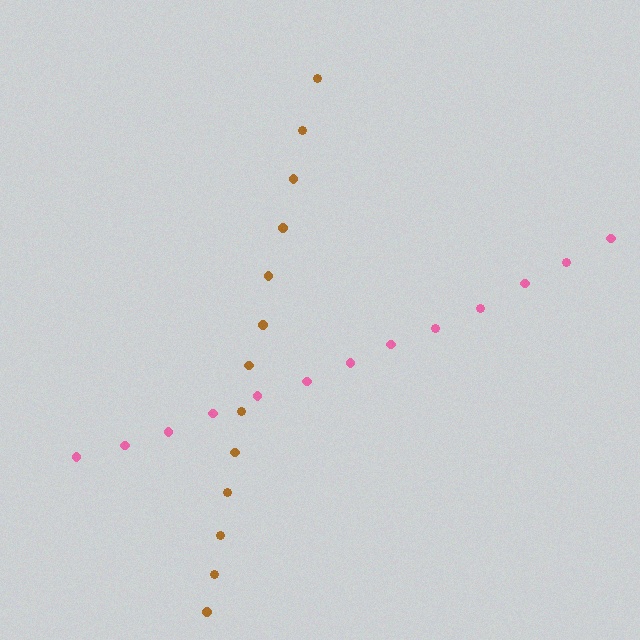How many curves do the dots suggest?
There are 2 distinct paths.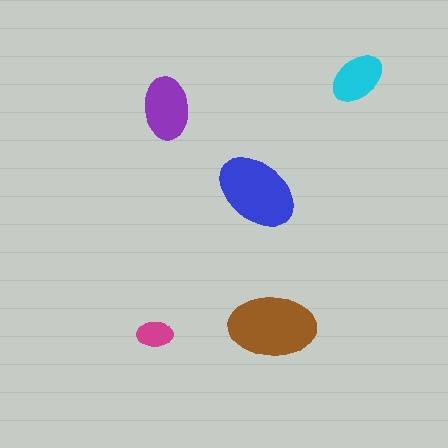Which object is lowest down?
The magenta ellipse is bottommost.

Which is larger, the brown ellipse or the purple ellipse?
The brown one.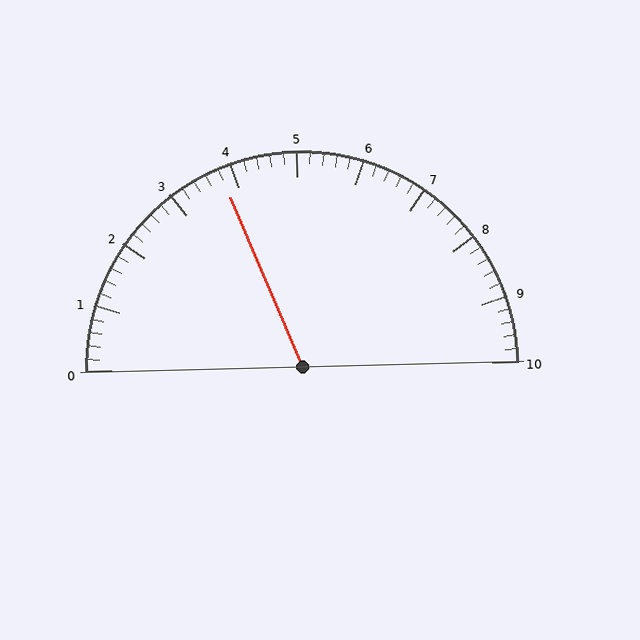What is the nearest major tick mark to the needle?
The nearest major tick mark is 4.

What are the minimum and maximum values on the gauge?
The gauge ranges from 0 to 10.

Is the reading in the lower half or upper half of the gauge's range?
The reading is in the lower half of the range (0 to 10).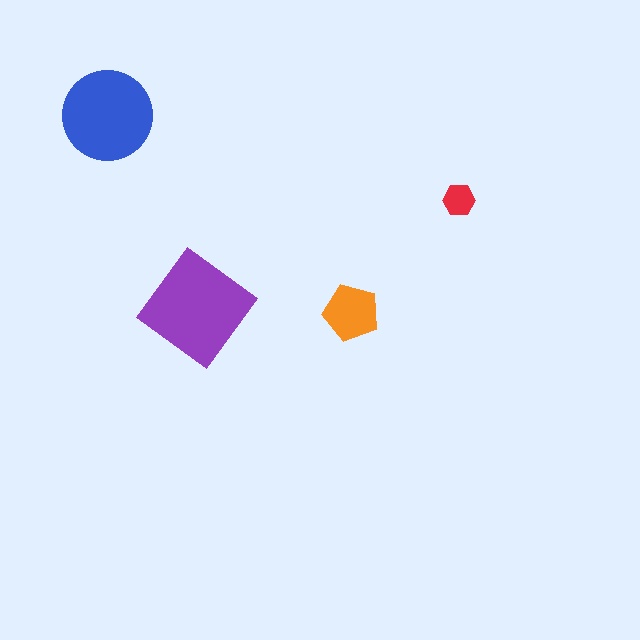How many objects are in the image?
There are 4 objects in the image.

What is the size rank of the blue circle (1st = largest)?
2nd.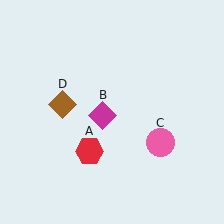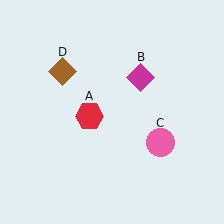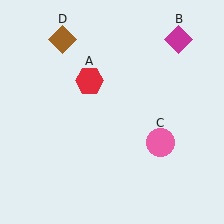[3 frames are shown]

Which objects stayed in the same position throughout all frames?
Pink circle (object C) remained stationary.